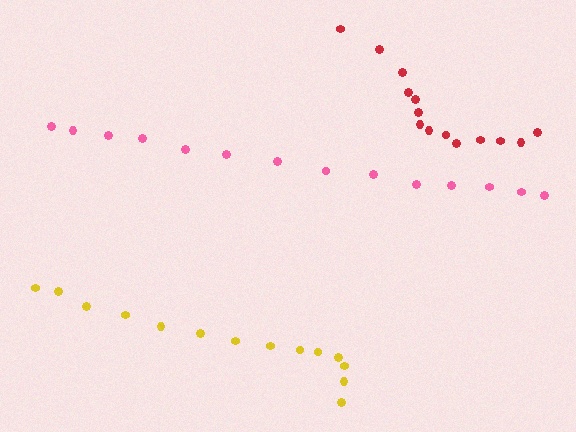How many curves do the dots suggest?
There are 3 distinct paths.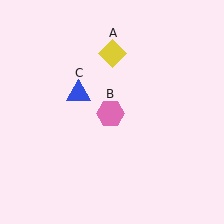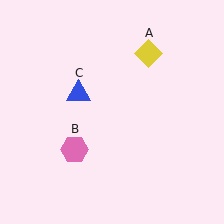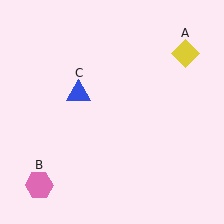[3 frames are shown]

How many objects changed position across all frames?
2 objects changed position: yellow diamond (object A), pink hexagon (object B).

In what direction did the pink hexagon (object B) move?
The pink hexagon (object B) moved down and to the left.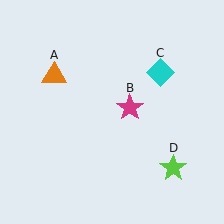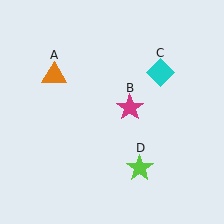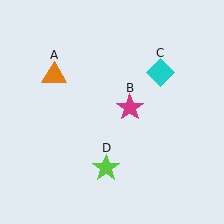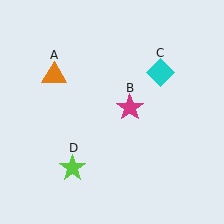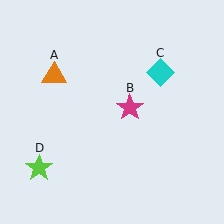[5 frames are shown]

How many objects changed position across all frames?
1 object changed position: lime star (object D).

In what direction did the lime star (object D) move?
The lime star (object D) moved left.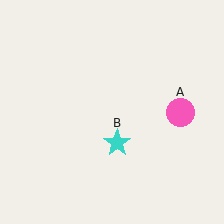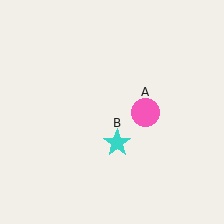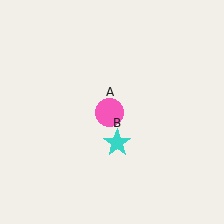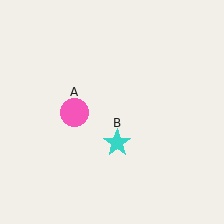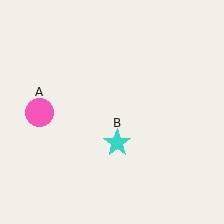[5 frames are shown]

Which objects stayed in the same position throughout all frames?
Cyan star (object B) remained stationary.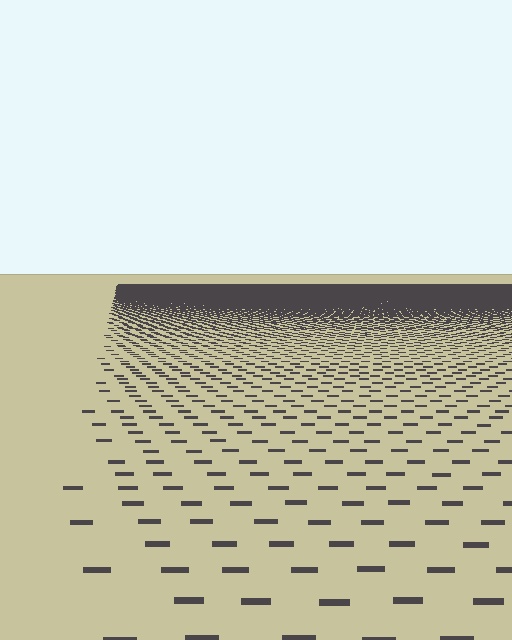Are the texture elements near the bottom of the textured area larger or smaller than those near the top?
Larger. Near the bottom, elements are closer to the viewer and appear at a bigger on-screen size.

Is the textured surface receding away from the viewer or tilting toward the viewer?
The surface is receding away from the viewer. Texture elements get smaller and denser toward the top.